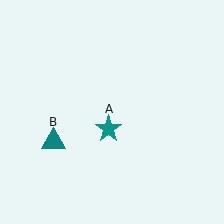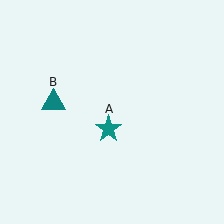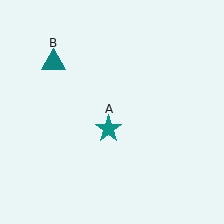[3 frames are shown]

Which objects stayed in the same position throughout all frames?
Teal star (object A) remained stationary.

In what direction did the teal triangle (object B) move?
The teal triangle (object B) moved up.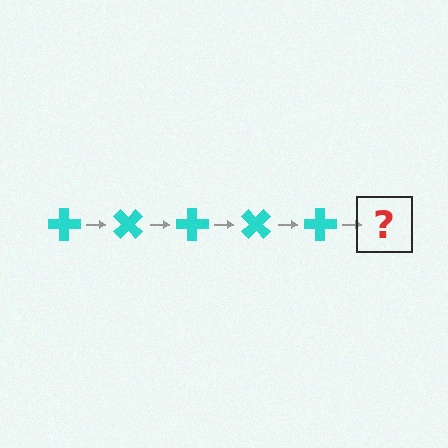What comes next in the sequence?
The next element should be a cyan cross rotated 225 degrees.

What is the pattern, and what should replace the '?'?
The pattern is that the cross rotates 45 degrees each step. The '?' should be a cyan cross rotated 225 degrees.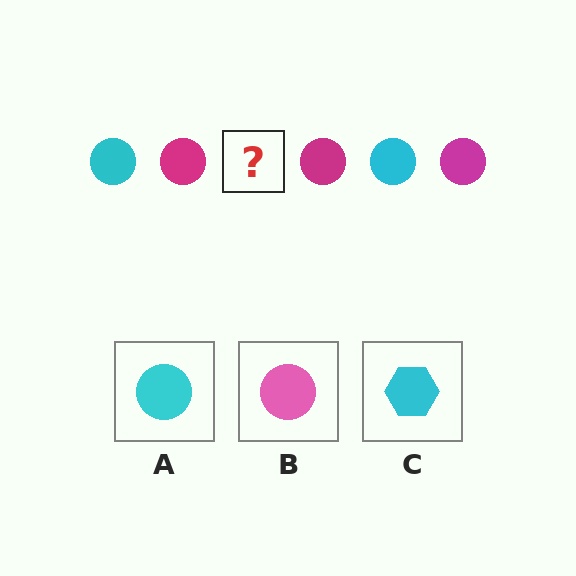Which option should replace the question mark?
Option A.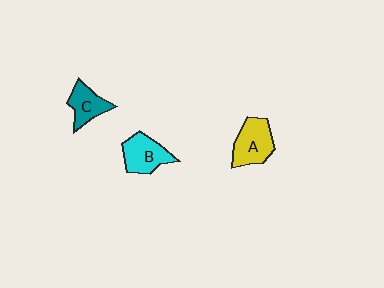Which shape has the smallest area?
Shape C (teal).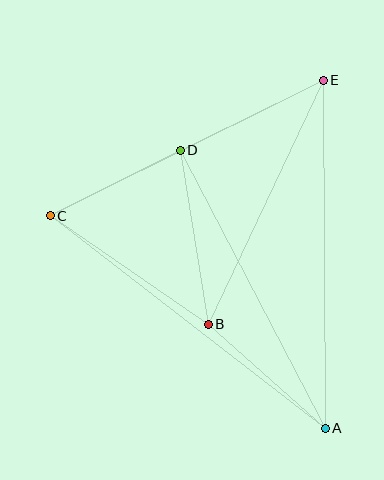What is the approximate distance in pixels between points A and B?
The distance between A and B is approximately 157 pixels.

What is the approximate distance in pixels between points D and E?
The distance between D and E is approximately 159 pixels.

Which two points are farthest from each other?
Points A and E are farthest from each other.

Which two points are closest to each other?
Points C and D are closest to each other.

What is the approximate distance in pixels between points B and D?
The distance between B and D is approximately 176 pixels.